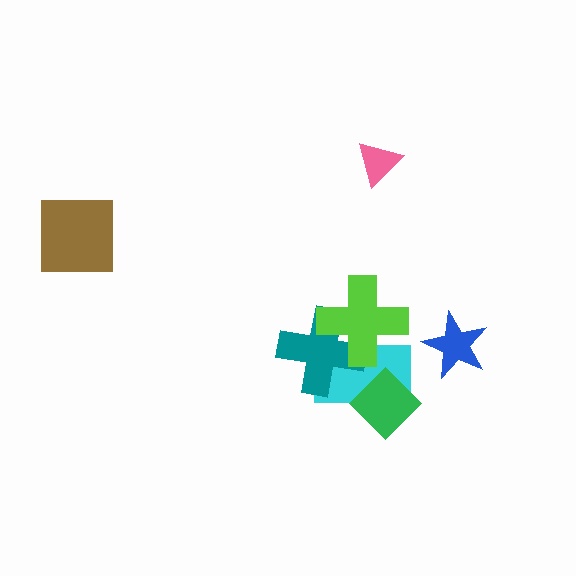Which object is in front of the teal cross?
The lime cross is in front of the teal cross.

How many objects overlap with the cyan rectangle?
3 objects overlap with the cyan rectangle.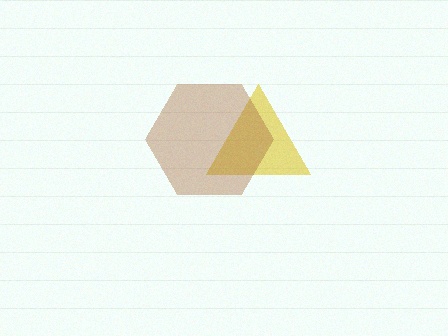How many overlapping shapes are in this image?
There are 2 overlapping shapes in the image.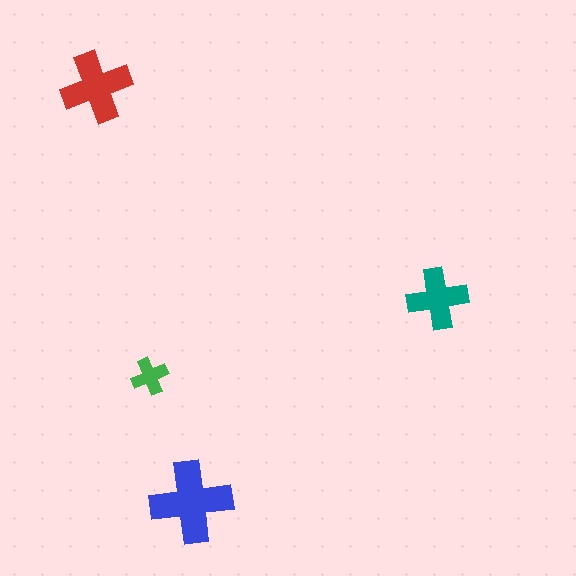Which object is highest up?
The red cross is topmost.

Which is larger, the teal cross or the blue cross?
The blue one.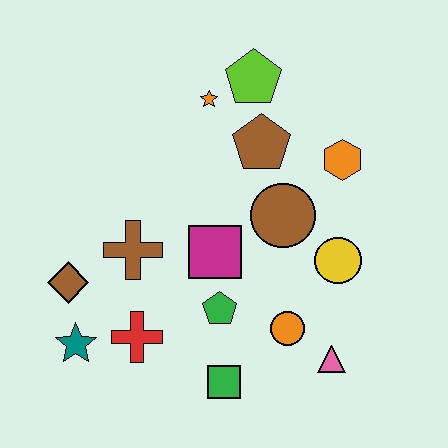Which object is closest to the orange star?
The lime pentagon is closest to the orange star.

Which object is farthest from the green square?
The lime pentagon is farthest from the green square.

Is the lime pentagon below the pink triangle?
No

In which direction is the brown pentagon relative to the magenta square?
The brown pentagon is above the magenta square.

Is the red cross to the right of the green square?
No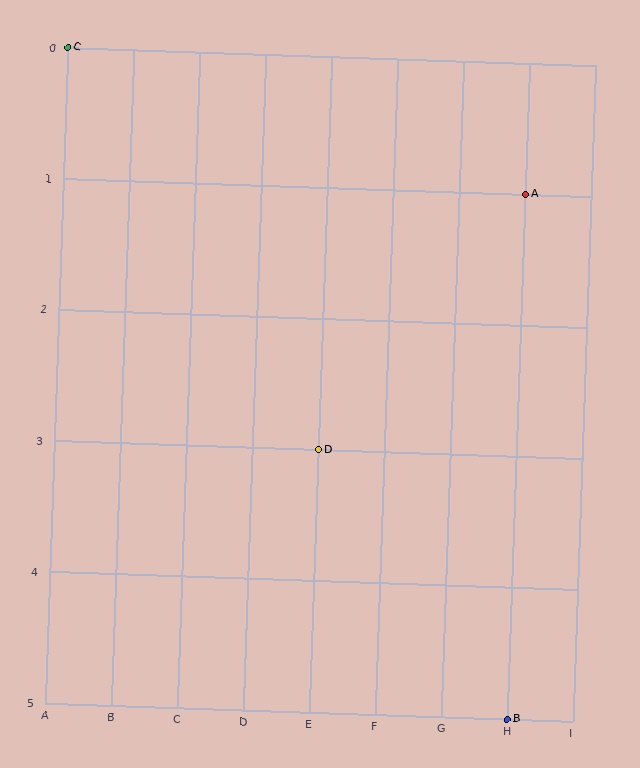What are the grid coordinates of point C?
Point C is at grid coordinates (A, 0).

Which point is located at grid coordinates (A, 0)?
Point C is at (A, 0).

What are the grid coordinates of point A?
Point A is at grid coordinates (H, 1).